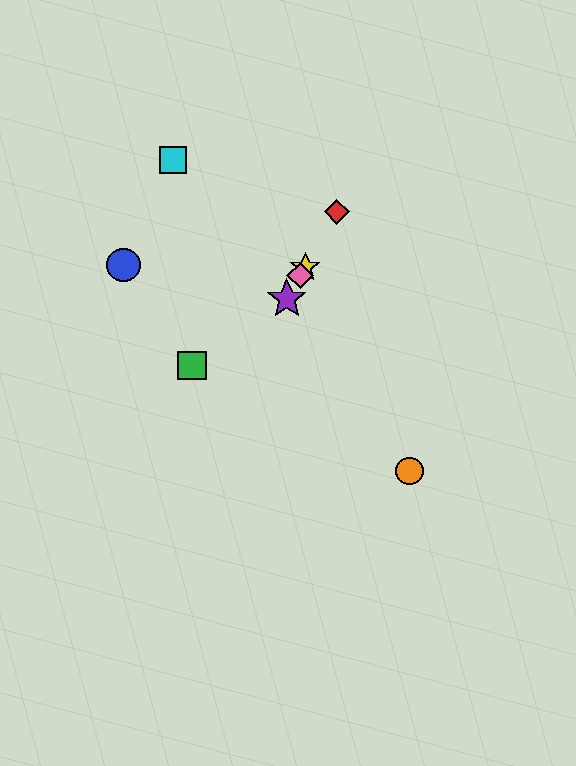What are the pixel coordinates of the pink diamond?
The pink diamond is at (300, 276).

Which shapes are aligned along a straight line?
The red diamond, the yellow star, the purple star, the pink diamond are aligned along a straight line.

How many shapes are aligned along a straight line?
4 shapes (the red diamond, the yellow star, the purple star, the pink diamond) are aligned along a straight line.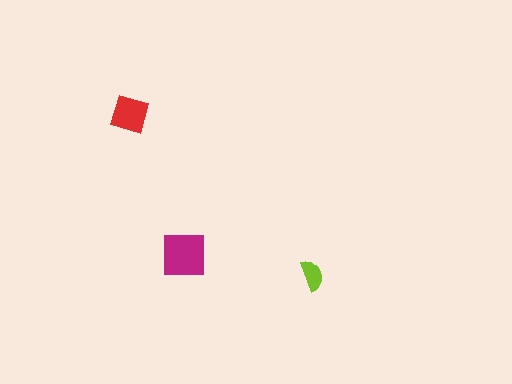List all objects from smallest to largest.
The lime semicircle, the red diamond, the magenta square.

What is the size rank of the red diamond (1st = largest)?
2nd.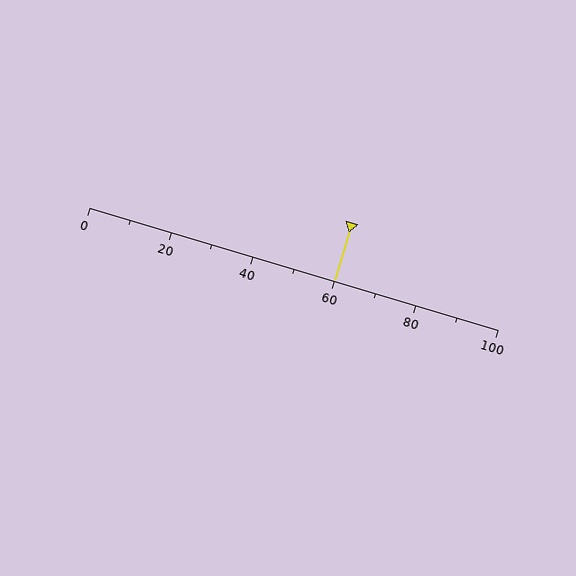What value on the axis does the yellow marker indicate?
The marker indicates approximately 60.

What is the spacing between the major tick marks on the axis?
The major ticks are spaced 20 apart.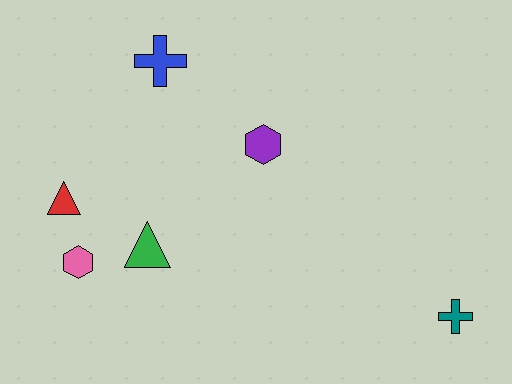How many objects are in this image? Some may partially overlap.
There are 6 objects.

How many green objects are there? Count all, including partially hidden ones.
There is 1 green object.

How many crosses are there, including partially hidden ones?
There are 2 crosses.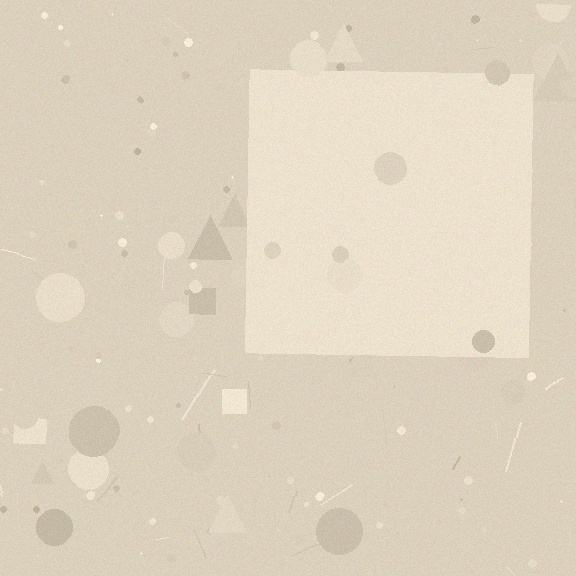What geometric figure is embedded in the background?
A square is embedded in the background.